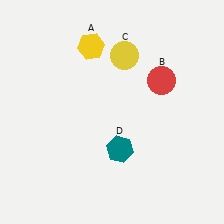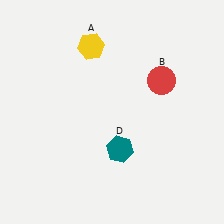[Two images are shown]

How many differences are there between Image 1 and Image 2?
There is 1 difference between the two images.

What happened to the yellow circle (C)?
The yellow circle (C) was removed in Image 2. It was in the top-right area of Image 1.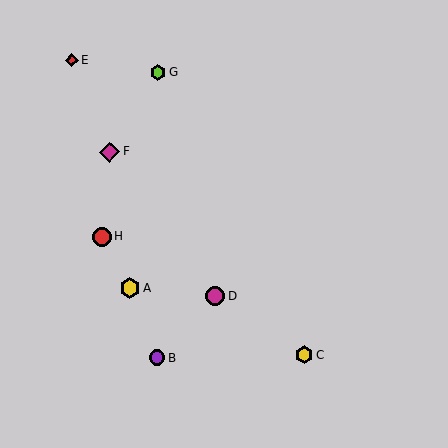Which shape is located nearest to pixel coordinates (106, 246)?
The red circle (labeled H) at (102, 237) is nearest to that location.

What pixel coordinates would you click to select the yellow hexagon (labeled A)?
Click at (130, 288) to select the yellow hexagon A.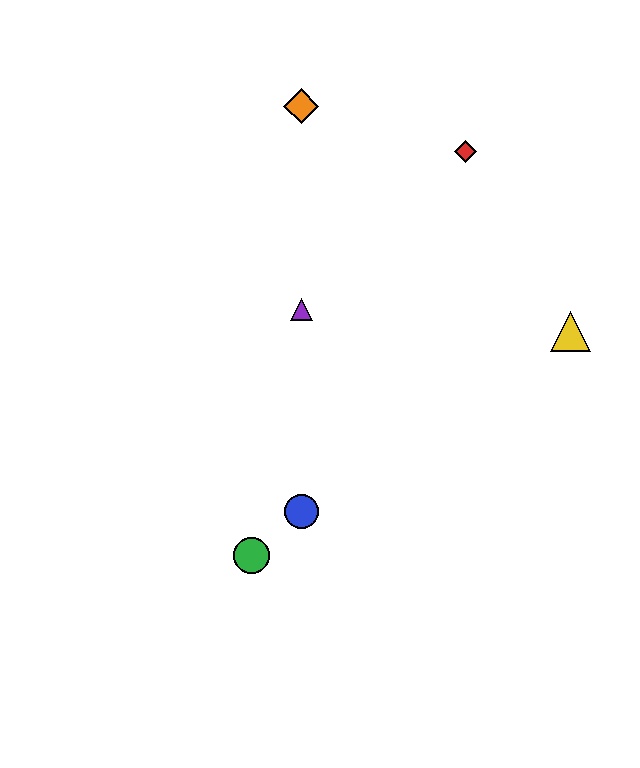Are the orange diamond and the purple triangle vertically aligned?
Yes, both are at x≈301.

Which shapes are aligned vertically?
The blue circle, the purple triangle, the orange diamond are aligned vertically.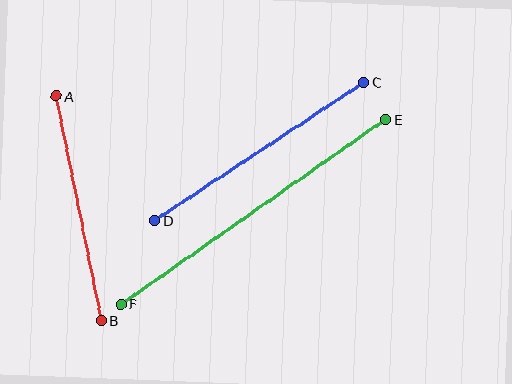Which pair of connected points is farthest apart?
Points E and F are farthest apart.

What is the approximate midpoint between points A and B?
The midpoint is at approximately (79, 208) pixels.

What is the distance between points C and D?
The distance is approximately 251 pixels.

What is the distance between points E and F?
The distance is approximately 323 pixels.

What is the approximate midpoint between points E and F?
The midpoint is at approximately (253, 212) pixels.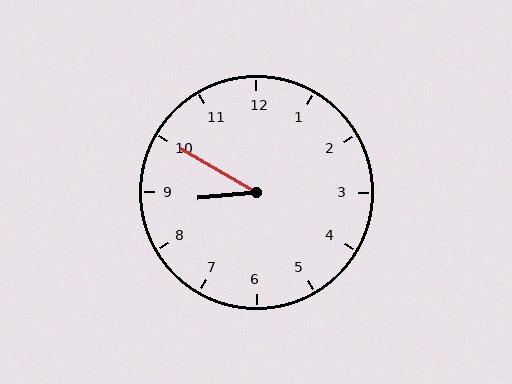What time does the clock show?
8:50.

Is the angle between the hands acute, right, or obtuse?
It is acute.